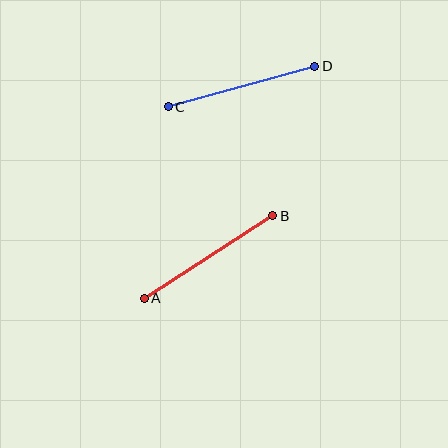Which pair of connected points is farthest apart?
Points A and B are farthest apart.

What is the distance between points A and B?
The distance is approximately 153 pixels.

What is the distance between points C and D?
The distance is approximately 152 pixels.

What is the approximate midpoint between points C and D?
The midpoint is at approximately (242, 86) pixels.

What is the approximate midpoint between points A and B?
The midpoint is at approximately (209, 257) pixels.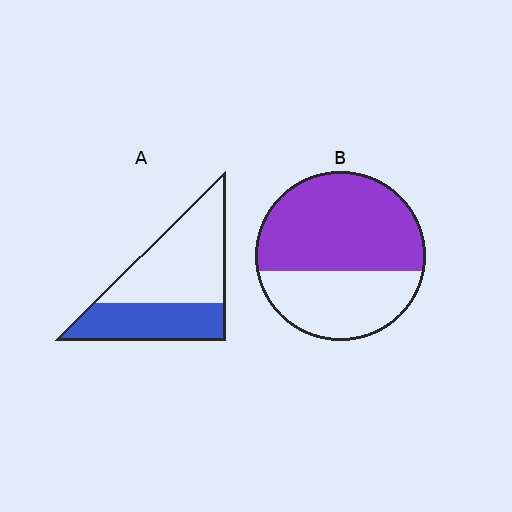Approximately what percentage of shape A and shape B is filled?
A is approximately 40% and B is approximately 60%.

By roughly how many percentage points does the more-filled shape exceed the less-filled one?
By roughly 20 percentage points (B over A).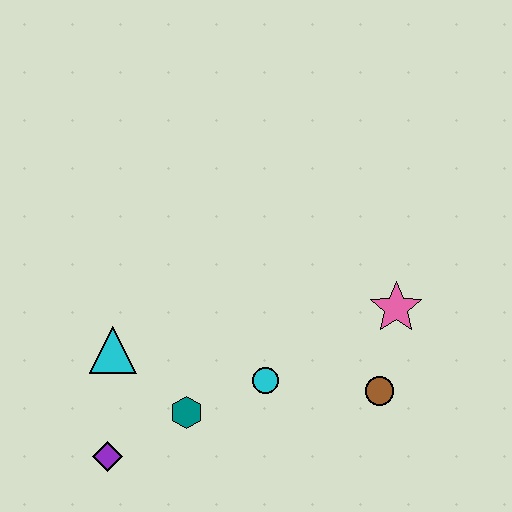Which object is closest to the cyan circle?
The teal hexagon is closest to the cyan circle.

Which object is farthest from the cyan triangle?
The pink star is farthest from the cyan triangle.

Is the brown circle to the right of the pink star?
No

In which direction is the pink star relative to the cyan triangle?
The pink star is to the right of the cyan triangle.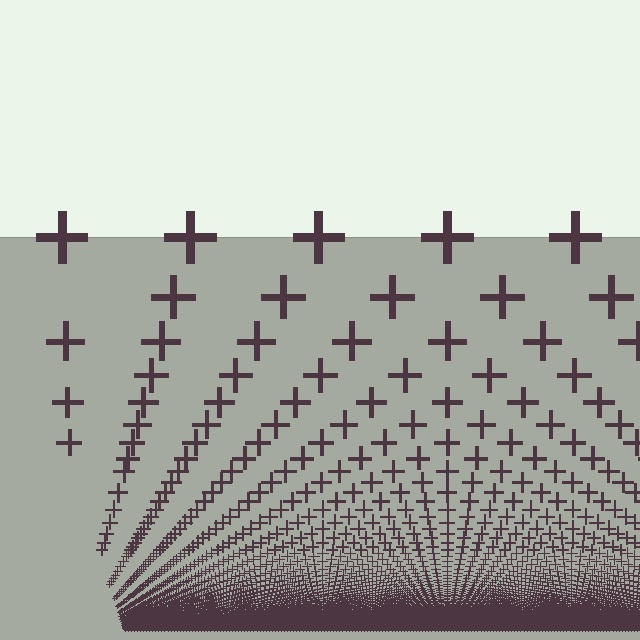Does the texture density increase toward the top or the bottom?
Density increases toward the bottom.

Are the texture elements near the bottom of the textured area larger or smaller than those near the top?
Smaller. The gradient is inverted — elements near the bottom are smaller and denser.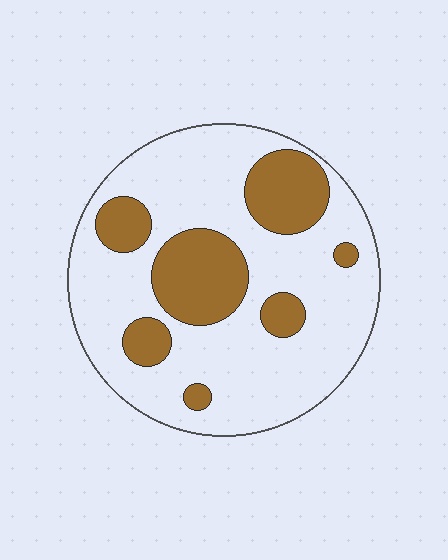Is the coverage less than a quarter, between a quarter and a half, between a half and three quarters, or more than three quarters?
Between a quarter and a half.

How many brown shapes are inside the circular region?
7.